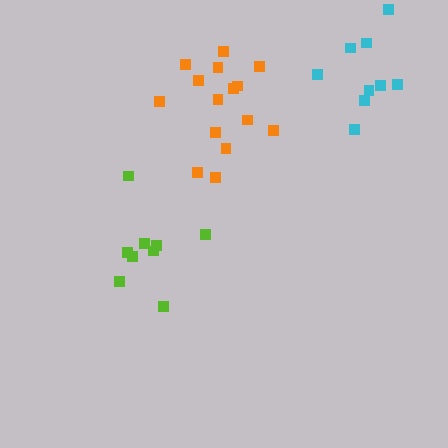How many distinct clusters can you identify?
There are 3 distinct clusters.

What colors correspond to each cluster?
The clusters are colored: lime, cyan, orange.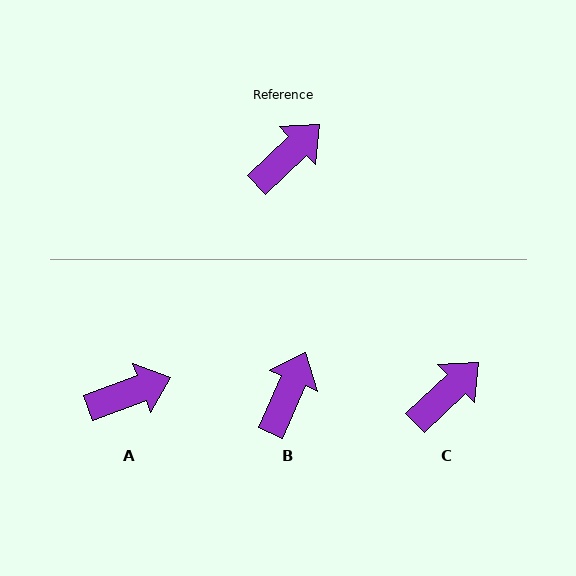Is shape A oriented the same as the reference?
No, it is off by about 24 degrees.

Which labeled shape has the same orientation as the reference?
C.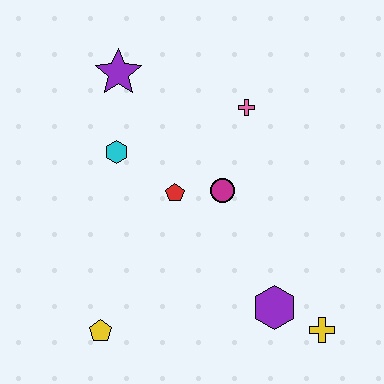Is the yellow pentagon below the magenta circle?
Yes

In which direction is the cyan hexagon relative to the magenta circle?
The cyan hexagon is to the left of the magenta circle.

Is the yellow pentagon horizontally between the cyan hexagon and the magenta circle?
No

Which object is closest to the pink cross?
The magenta circle is closest to the pink cross.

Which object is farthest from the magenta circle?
The yellow pentagon is farthest from the magenta circle.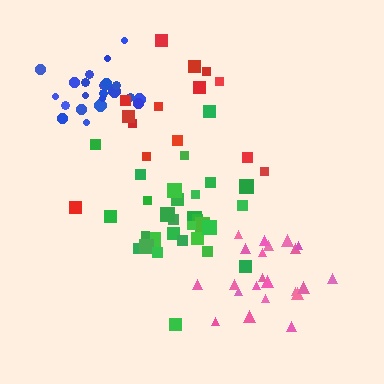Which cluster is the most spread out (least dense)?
Red.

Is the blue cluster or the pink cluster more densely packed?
Blue.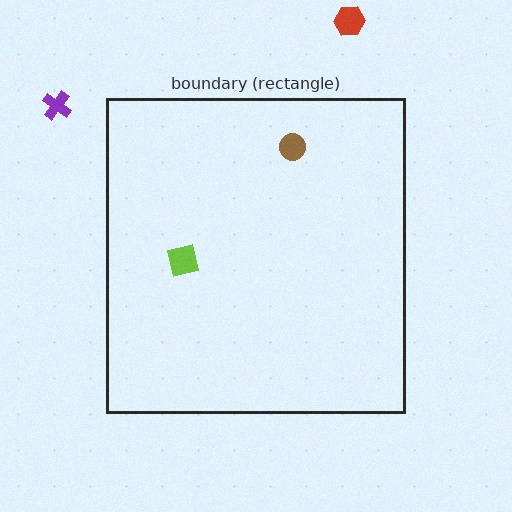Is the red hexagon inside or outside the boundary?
Outside.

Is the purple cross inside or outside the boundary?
Outside.